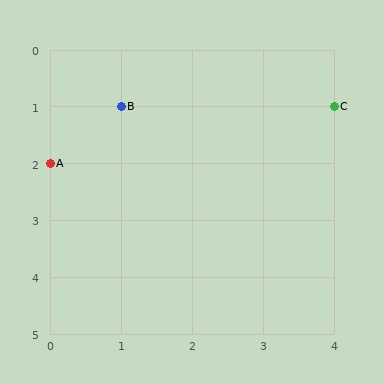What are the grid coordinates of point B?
Point B is at grid coordinates (1, 1).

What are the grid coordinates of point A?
Point A is at grid coordinates (0, 2).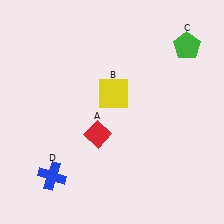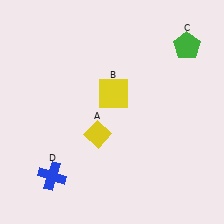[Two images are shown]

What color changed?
The diamond (A) changed from red in Image 1 to yellow in Image 2.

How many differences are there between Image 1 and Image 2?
There is 1 difference between the two images.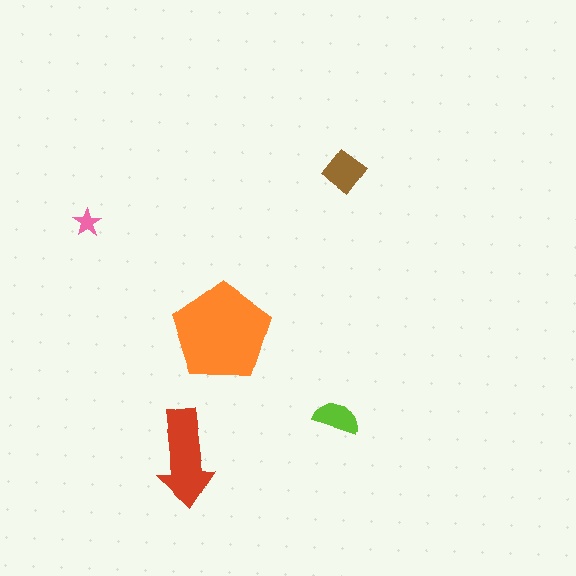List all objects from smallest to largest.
The pink star, the lime semicircle, the brown diamond, the red arrow, the orange pentagon.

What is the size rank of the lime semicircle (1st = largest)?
4th.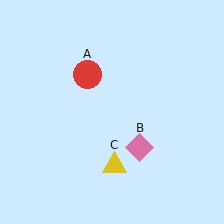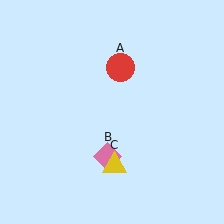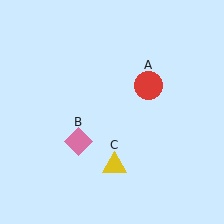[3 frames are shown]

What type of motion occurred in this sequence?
The red circle (object A), pink diamond (object B) rotated clockwise around the center of the scene.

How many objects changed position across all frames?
2 objects changed position: red circle (object A), pink diamond (object B).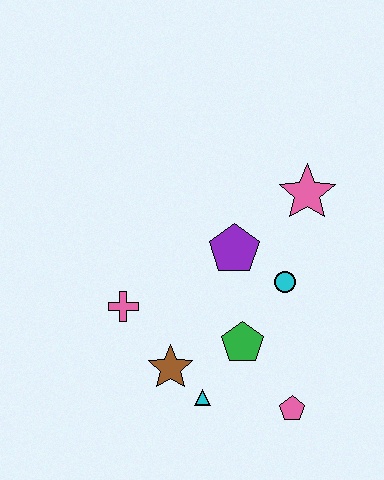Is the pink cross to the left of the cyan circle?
Yes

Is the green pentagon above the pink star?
No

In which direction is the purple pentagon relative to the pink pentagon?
The purple pentagon is above the pink pentagon.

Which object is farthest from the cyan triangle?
The pink star is farthest from the cyan triangle.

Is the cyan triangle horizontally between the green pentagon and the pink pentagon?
No